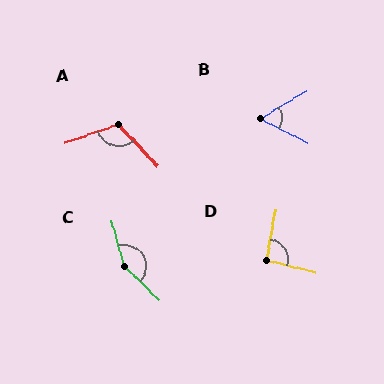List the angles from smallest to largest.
B (59°), D (94°), A (114°), C (150°).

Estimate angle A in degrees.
Approximately 114 degrees.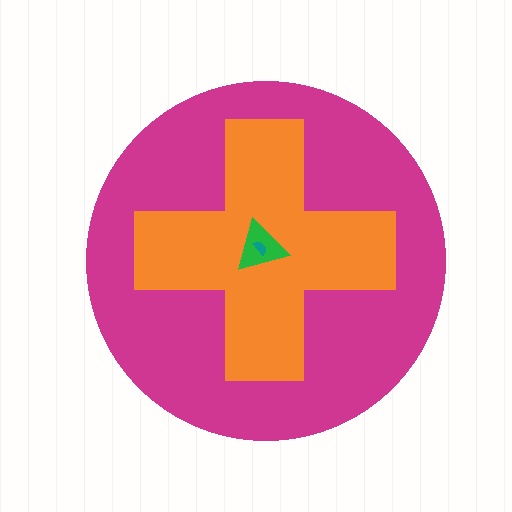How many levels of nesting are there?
4.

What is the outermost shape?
The magenta circle.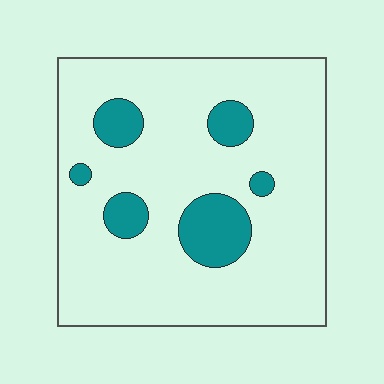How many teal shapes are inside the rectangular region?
6.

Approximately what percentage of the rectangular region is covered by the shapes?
Approximately 15%.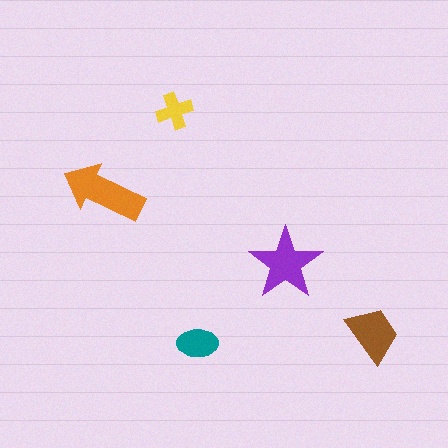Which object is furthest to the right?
The brown trapezoid is rightmost.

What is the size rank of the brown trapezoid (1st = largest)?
3rd.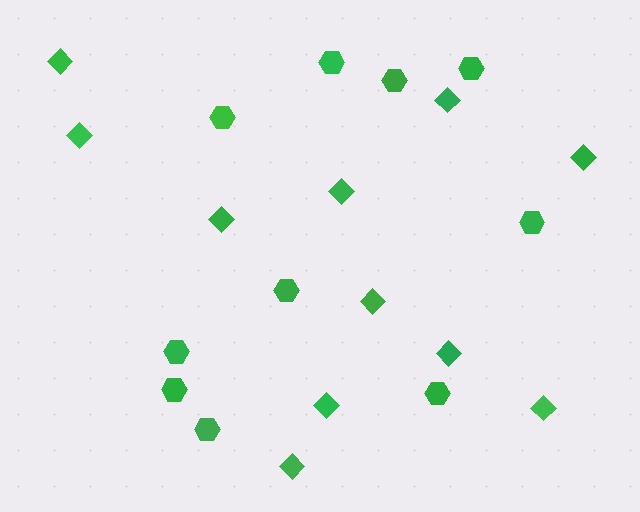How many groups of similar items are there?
There are 2 groups: one group of diamonds (11) and one group of hexagons (10).